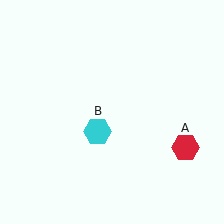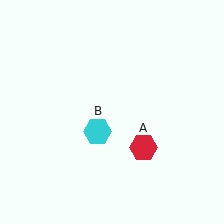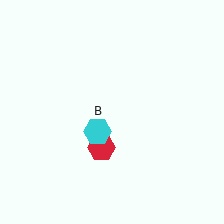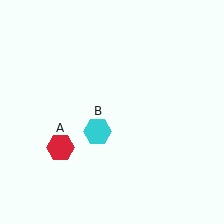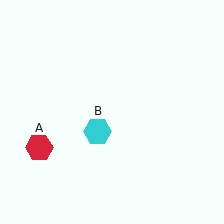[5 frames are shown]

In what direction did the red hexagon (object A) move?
The red hexagon (object A) moved left.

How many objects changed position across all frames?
1 object changed position: red hexagon (object A).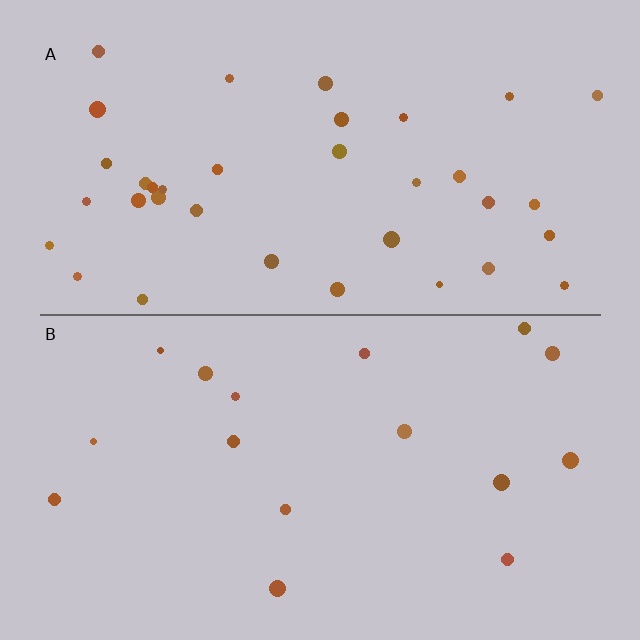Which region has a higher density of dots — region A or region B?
A (the top).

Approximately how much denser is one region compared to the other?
Approximately 2.2× — region A over region B.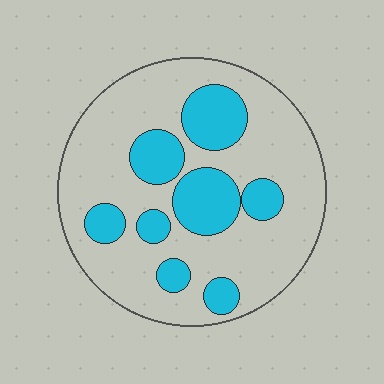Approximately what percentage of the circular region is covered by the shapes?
Approximately 25%.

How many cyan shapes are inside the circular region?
8.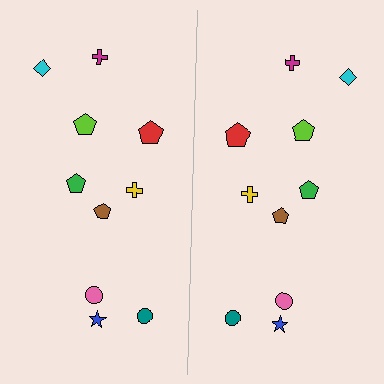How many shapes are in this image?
There are 20 shapes in this image.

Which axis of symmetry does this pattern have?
The pattern has a vertical axis of symmetry running through the center of the image.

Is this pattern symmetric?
Yes, this pattern has bilateral (reflection) symmetry.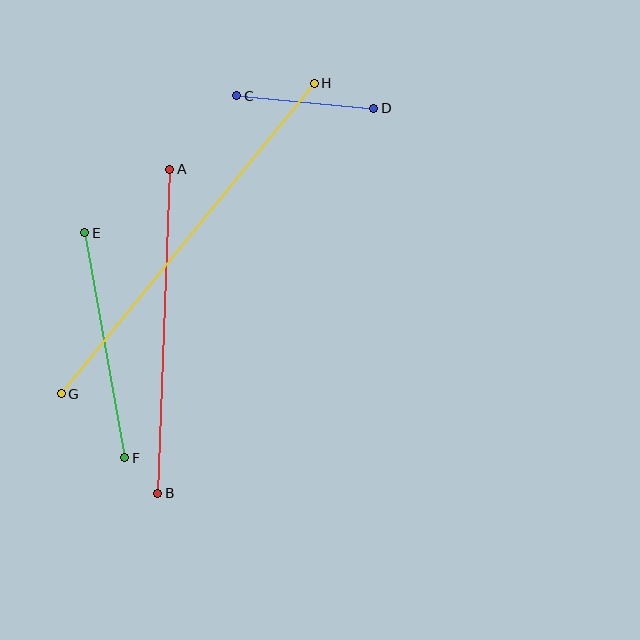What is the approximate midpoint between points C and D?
The midpoint is at approximately (305, 102) pixels.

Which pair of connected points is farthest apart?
Points G and H are farthest apart.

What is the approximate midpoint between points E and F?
The midpoint is at approximately (105, 345) pixels.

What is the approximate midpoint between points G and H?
The midpoint is at approximately (188, 238) pixels.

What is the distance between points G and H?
The distance is approximately 401 pixels.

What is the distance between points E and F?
The distance is approximately 229 pixels.